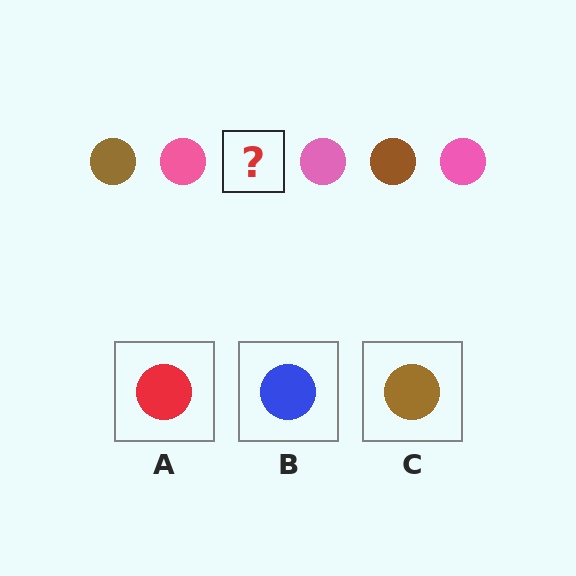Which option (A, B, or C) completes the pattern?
C.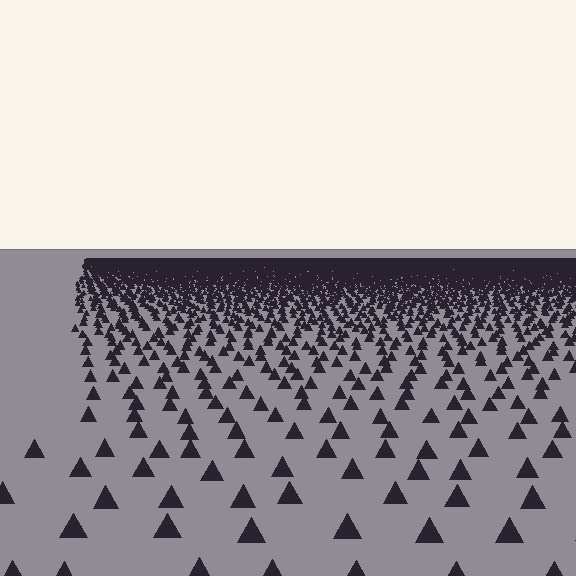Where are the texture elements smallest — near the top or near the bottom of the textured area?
Near the top.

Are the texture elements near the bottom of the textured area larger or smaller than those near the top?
Larger. Near the bottom, elements are closer to the viewer and appear at a bigger on-screen size.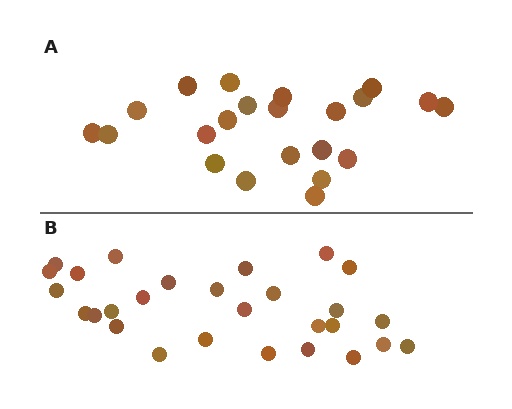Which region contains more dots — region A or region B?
Region B (the bottom region) has more dots.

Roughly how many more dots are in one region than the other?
Region B has about 6 more dots than region A.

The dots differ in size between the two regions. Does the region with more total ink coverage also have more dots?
No. Region A has more total ink coverage because its dots are larger, but region B actually contains more individual dots. Total area can be misleading — the number of items is what matters here.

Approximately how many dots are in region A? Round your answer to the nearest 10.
About 20 dots. (The exact count is 22, which rounds to 20.)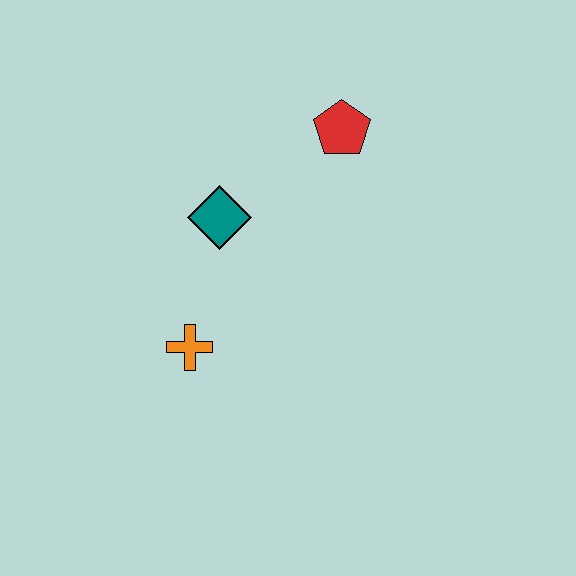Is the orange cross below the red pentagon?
Yes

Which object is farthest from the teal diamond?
The red pentagon is farthest from the teal diamond.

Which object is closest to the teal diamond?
The orange cross is closest to the teal diamond.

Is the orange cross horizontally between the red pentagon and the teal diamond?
No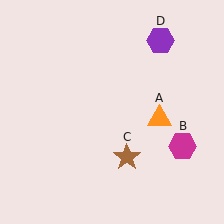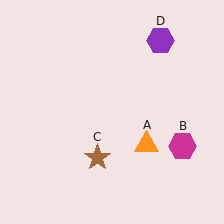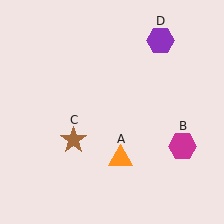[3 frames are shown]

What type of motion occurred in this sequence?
The orange triangle (object A), brown star (object C) rotated clockwise around the center of the scene.